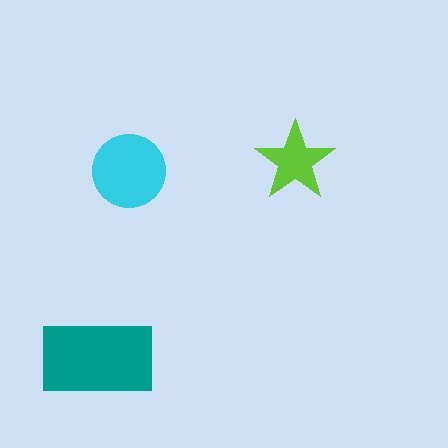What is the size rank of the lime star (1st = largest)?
3rd.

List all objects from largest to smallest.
The teal rectangle, the cyan circle, the lime star.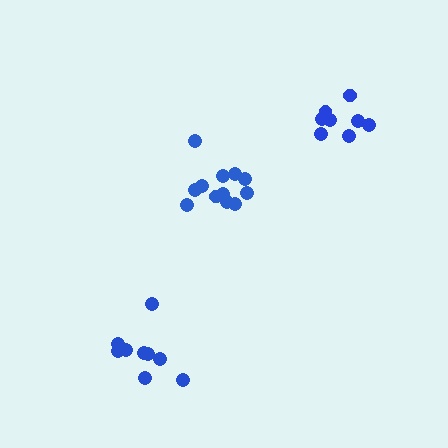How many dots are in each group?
Group 1: 12 dots, Group 2: 8 dots, Group 3: 9 dots (29 total).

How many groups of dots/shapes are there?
There are 3 groups.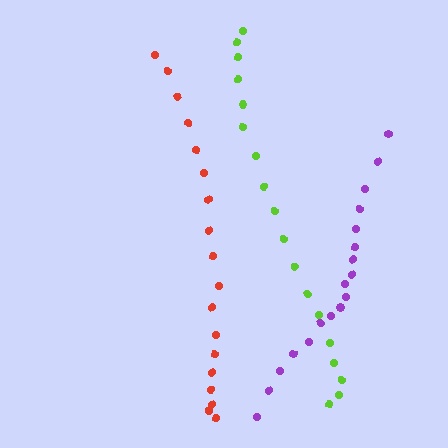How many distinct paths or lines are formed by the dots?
There are 3 distinct paths.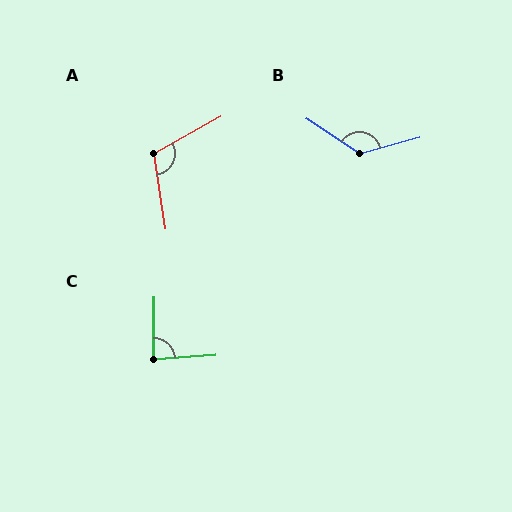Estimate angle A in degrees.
Approximately 110 degrees.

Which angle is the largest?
B, at approximately 132 degrees.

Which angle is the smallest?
C, at approximately 85 degrees.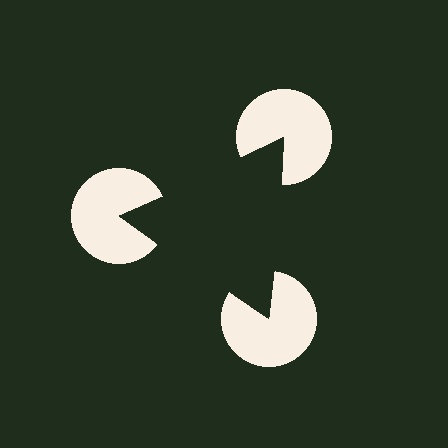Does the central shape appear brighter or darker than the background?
It typically appears slightly darker than the background, even though no actual brightness change is drawn.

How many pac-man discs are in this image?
There are 3 — one at each vertex of the illusory triangle.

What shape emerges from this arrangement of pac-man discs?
An illusory triangle — its edges are inferred from the aligned wedge cuts in the pac-man discs, not physically drawn.